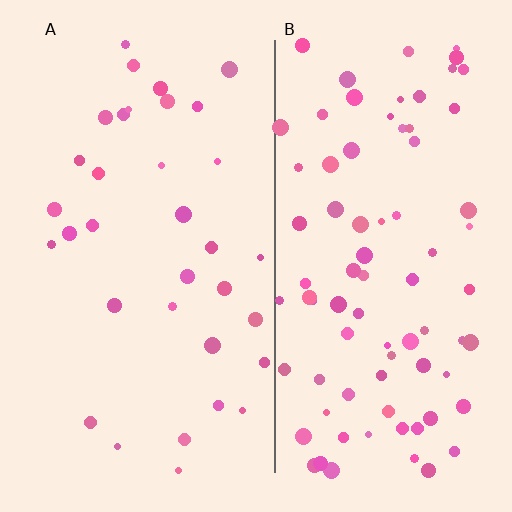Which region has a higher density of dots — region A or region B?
B (the right).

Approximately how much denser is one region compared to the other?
Approximately 2.4× — region B over region A.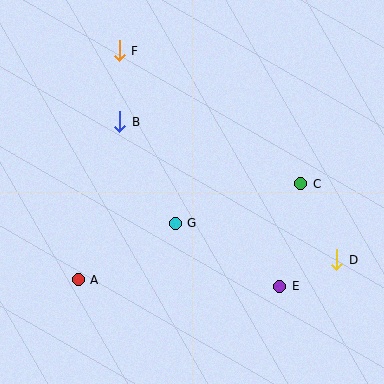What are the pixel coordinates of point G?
Point G is at (175, 223).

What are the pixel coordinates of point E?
Point E is at (280, 286).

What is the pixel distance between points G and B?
The distance between G and B is 115 pixels.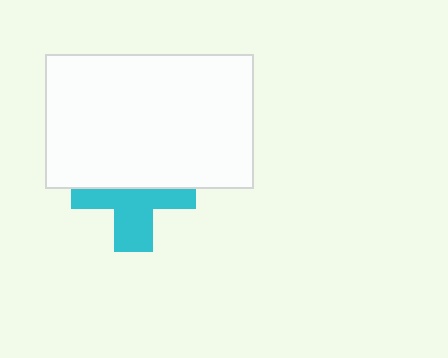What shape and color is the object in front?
The object in front is a white rectangle.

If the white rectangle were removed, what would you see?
You would see the complete cyan cross.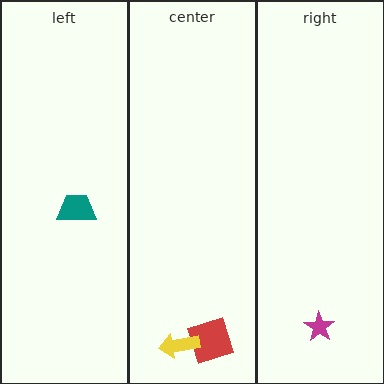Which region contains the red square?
The center region.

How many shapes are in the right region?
1.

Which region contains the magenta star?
The right region.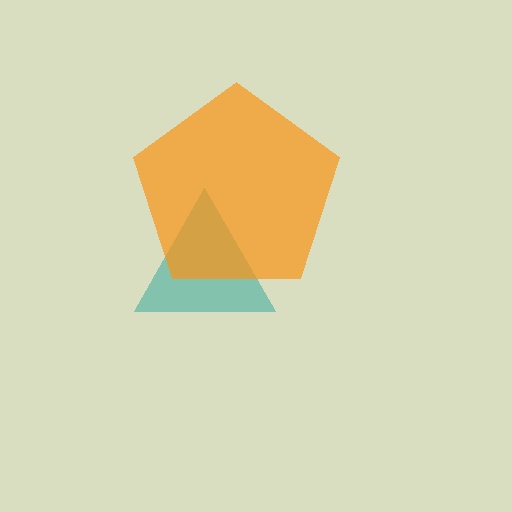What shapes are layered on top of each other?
The layered shapes are: a teal triangle, an orange pentagon.